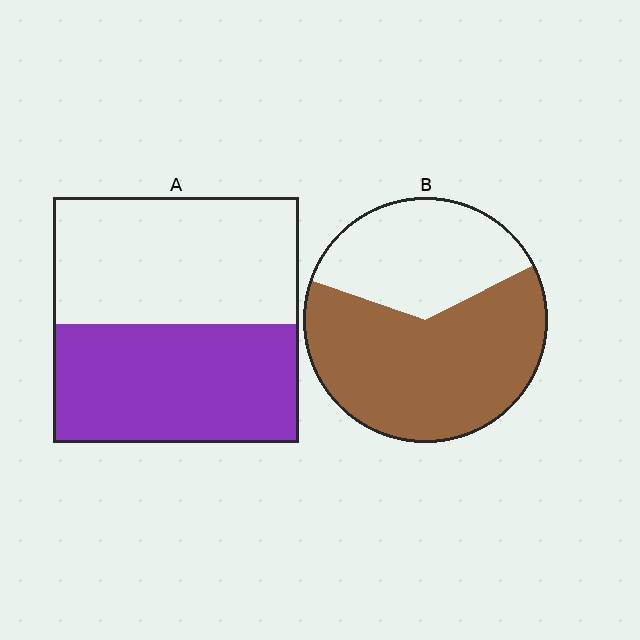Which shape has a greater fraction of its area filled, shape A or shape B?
Shape B.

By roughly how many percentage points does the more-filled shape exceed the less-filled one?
By roughly 15 percentage points (B over A).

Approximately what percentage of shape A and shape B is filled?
A is approximately 50% and B is approximately 65%.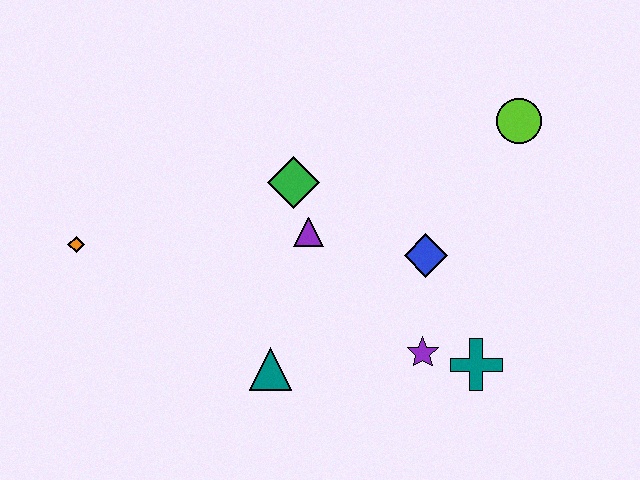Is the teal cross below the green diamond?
Yes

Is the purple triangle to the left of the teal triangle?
No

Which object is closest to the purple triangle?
The green diamond is closest to the purple triangle.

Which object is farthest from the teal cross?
The orange diamond is farthest from the teal cross.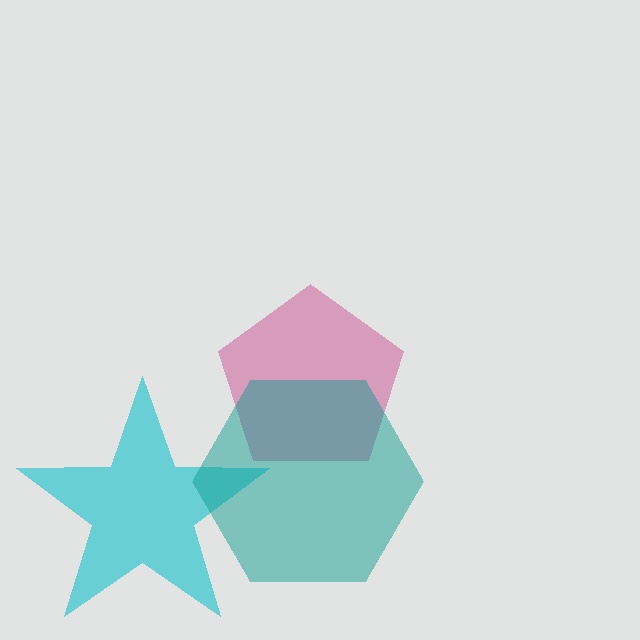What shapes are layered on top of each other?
The layered shapes are: a magenta pentagon, a cyan star, a teal hexagon.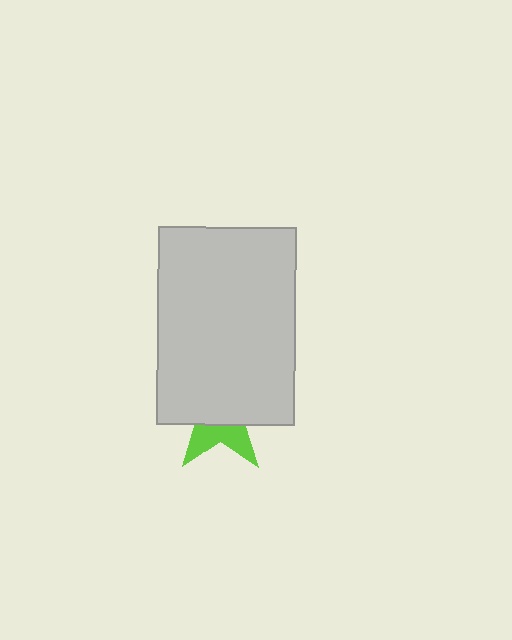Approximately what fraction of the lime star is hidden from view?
Roughly 65% of the lime star is hidden behind the light gray rectangle.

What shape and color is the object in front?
The object in front is a light gray rectangle.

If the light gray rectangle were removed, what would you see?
You would see the complete lime star.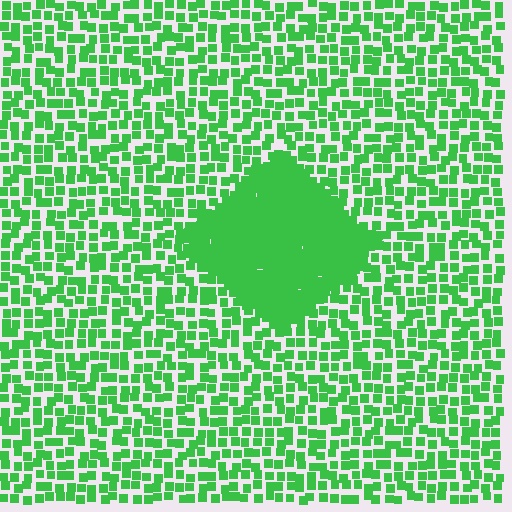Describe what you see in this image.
The image contains small green elements arranged at two different densities. A diamond-shaped region is visible where the elements are more densely packed than the surrounding area.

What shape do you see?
I see a diamond.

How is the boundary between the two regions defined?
The boundary is defined by a change in element density (approximately 2.8x ratio). All elements are the same color, size, and shape.